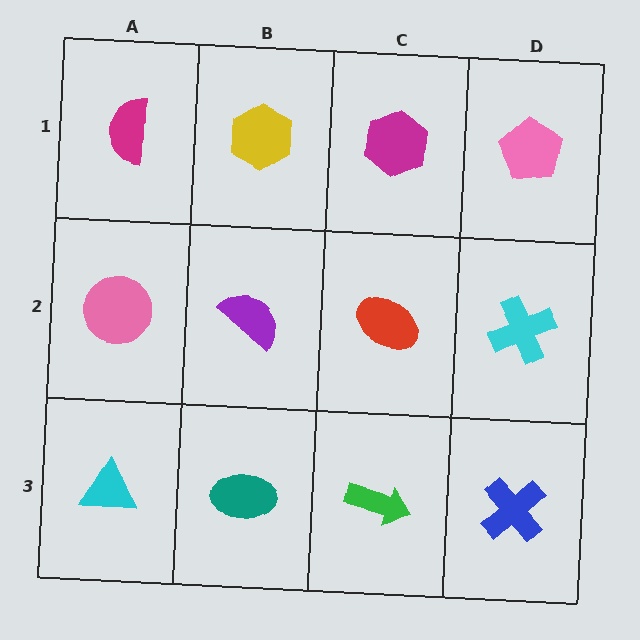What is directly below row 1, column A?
A pink circle.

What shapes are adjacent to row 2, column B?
A yellow hexagon (row 1, column B), a teal ellipse (row 3, column B), a pink circle (row 2, column A), a red ellipse (row 2, column C).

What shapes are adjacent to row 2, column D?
A pink pentagon (row 1, column D), a blue cross (row 3, column D), a red ellipse (row 2, column C).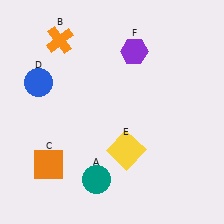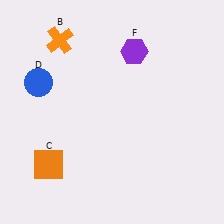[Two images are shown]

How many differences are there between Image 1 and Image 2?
There are 2 differences between the two images.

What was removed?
The yellow square (E), the teal circle (A) were removed in Image 2.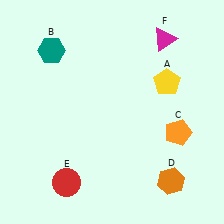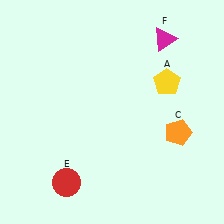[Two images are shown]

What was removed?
The teal hexagon (B), the orange hexagon (D) were removed in Image 2.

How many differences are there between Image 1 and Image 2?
There are 2 differences between the two images.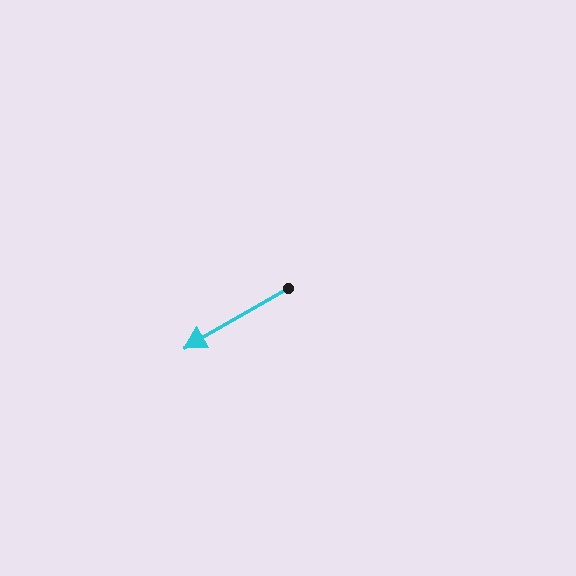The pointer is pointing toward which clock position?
Roughly 8 o'clock.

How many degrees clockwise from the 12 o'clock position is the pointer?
Approximately 240 degrees.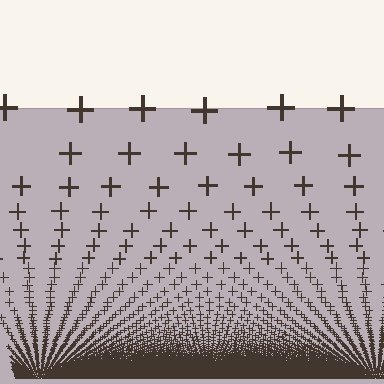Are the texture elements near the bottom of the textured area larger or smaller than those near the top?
Smaller. The gradient is inverted — elements near the bottom are smaller and denser.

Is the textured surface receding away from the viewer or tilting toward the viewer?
The surface appears to tilt toward the viewer. Texture elements get larger and sparser toward the top.